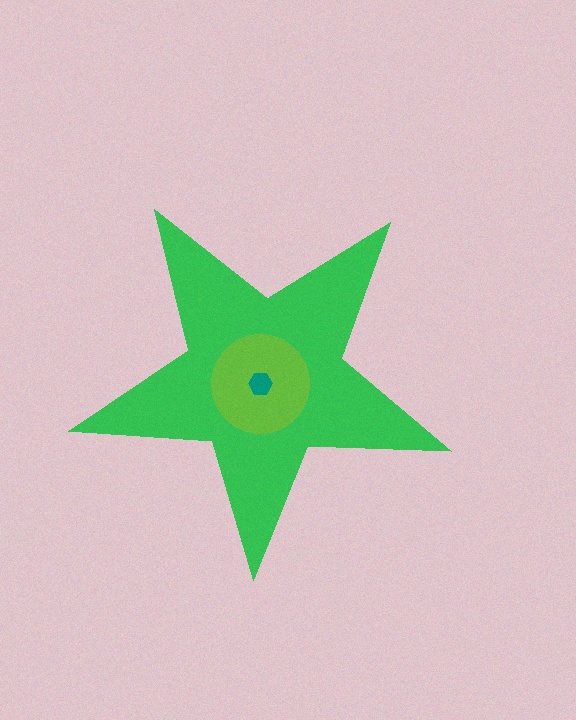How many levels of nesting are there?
3.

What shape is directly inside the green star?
The lime circle.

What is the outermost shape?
The green star.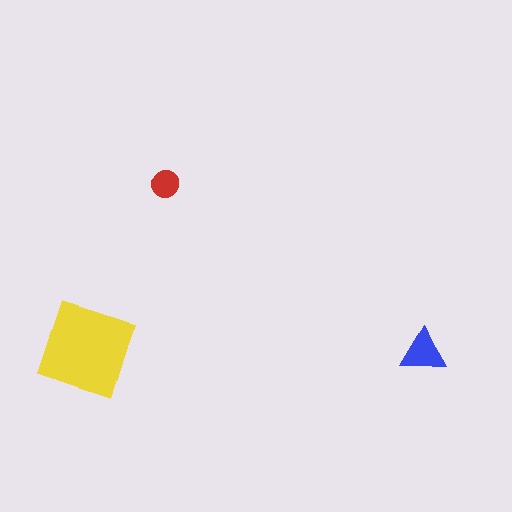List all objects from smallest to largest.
The red circle, the blue triangle, the yellow square.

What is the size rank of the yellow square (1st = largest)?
1st.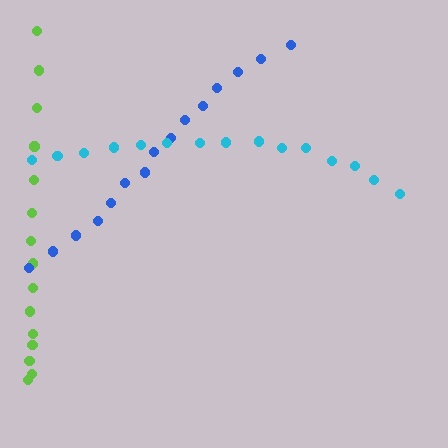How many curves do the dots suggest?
There are 3 distinct paths.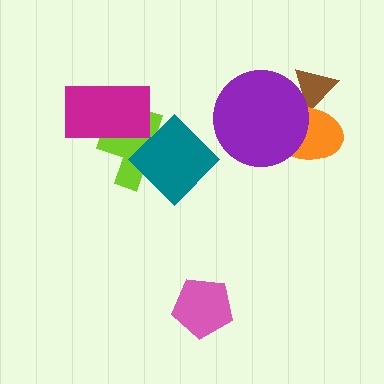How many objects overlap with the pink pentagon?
0 objects overlap with the pink pentagon.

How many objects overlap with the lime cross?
2 objects overlap with the lime cross.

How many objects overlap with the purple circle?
2 objects overlap with the purple circle.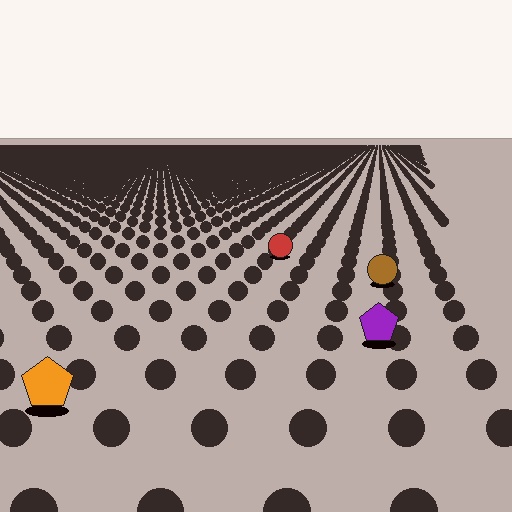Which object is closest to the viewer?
The orange pentagon is closest. The texture marks near it are larger and more spread out.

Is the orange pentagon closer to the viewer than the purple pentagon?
Yes. The orange pentagon is closer — you can tell from the texture gradient: the ground texture is coarser near it.